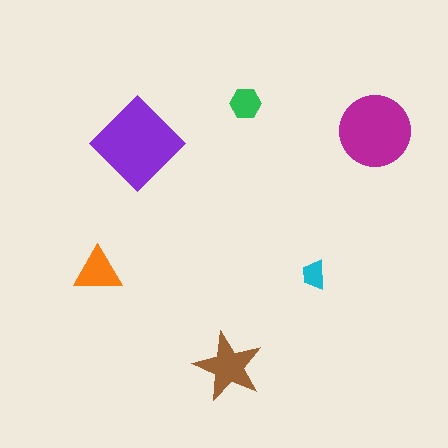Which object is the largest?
The purple diamond.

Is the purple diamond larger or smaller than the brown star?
Larger.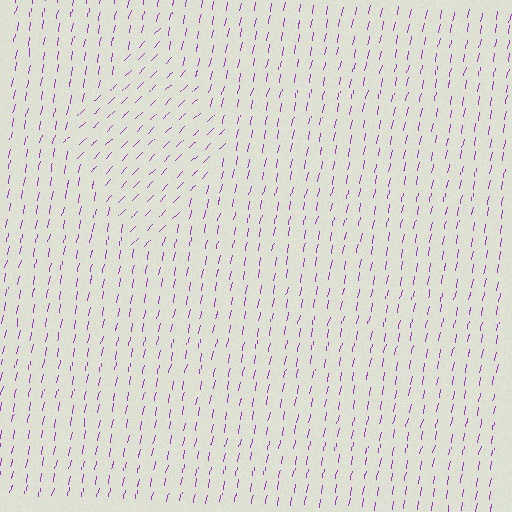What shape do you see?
I see a diamond.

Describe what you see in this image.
The image is filled with small purple line segments. A diamond region in the image has lines oriented differently from the surrounding lines, creating a visible texture boundary.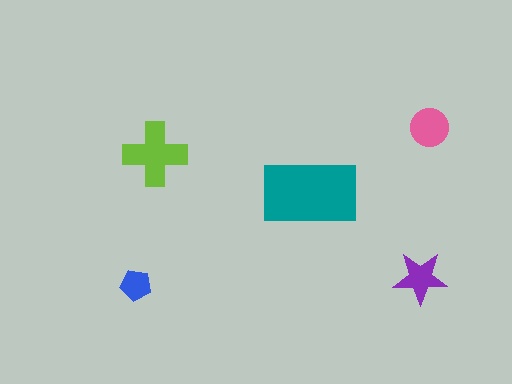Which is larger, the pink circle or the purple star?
The pink circle.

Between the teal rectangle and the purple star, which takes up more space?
The teal rectangle.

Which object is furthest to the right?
The pink circle is rightmost.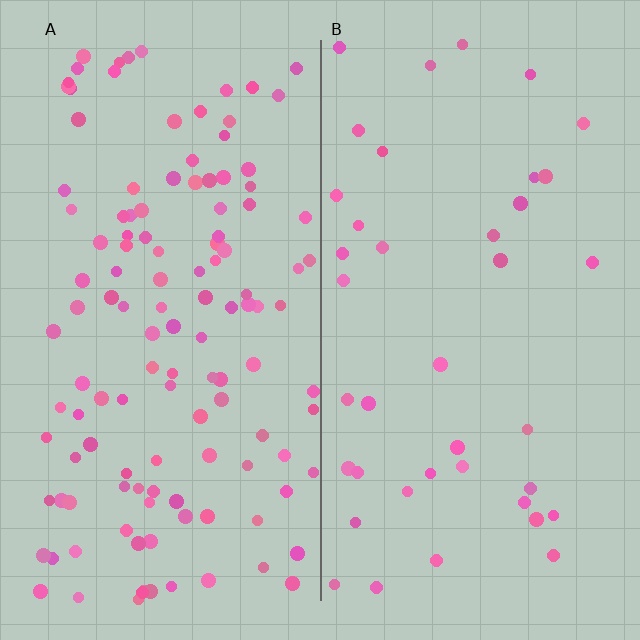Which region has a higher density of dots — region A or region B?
A (the left).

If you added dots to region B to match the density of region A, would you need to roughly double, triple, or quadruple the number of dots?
Approximately triple.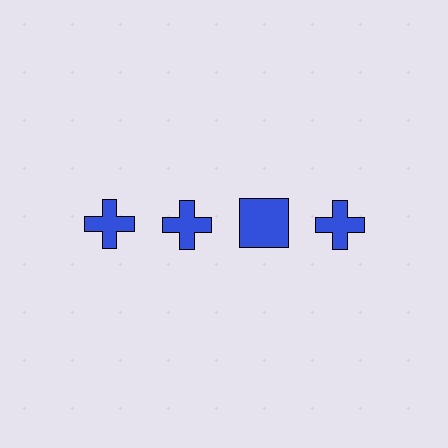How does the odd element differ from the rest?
It has a different shape: square instead of cross.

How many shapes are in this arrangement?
There are 4 shapes arranged in a grid pattern.